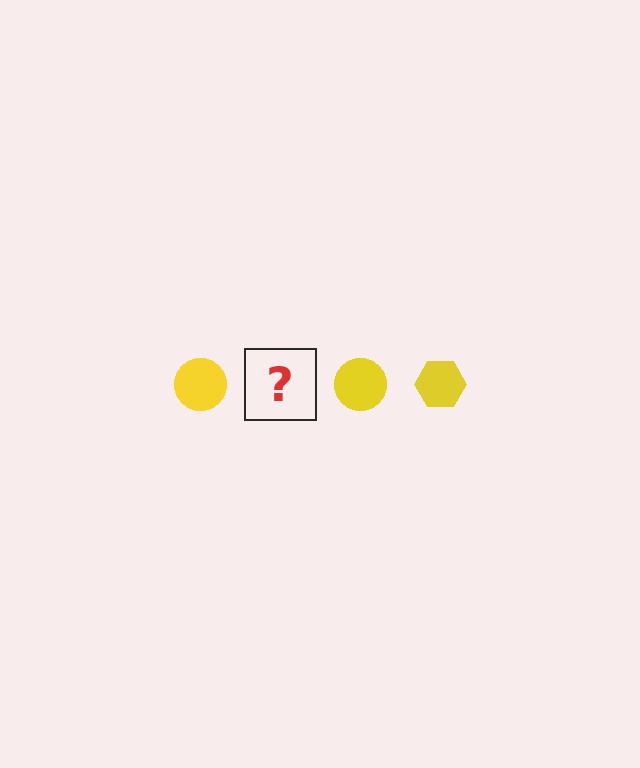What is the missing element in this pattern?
The missing element is a yellow hexagon.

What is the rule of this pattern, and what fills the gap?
The rule is that the pattern cycles through circle, hexagon shapes in yellow. The gap should be filled with a yellow hexagon.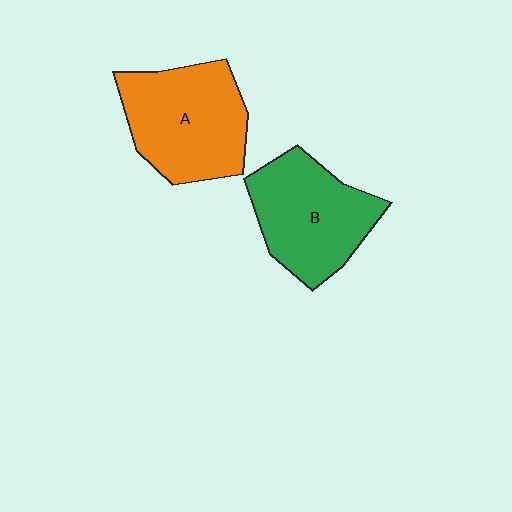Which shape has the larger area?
Shape A (orange).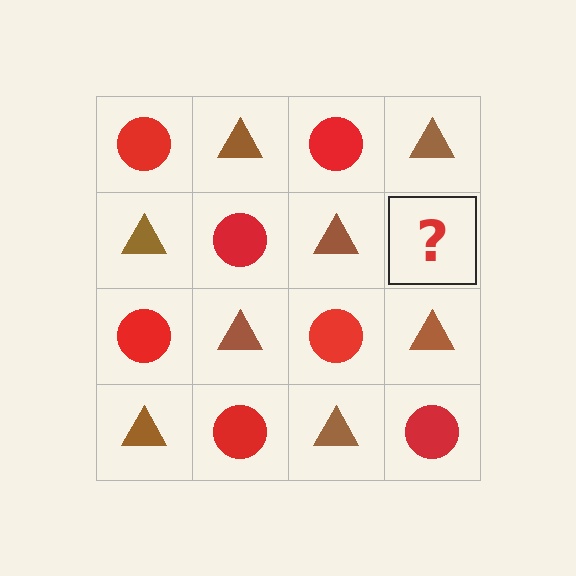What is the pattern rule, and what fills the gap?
The rule is that it alternates red circle and brown triangle in a checkerboard pattern. The gap should be filled with a red circle.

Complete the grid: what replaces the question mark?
The question mark should be replaced with a red circle.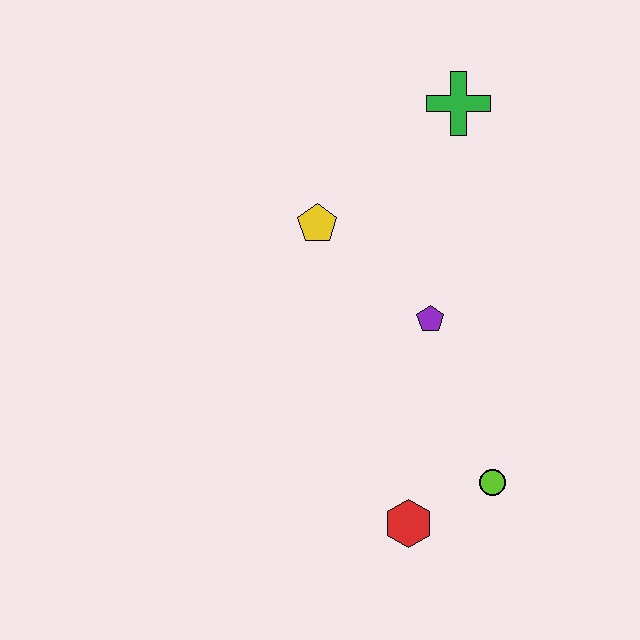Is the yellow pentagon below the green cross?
Yes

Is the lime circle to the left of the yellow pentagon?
No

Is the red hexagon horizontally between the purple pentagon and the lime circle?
No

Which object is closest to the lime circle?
The red hexagon is closest to the lime circle.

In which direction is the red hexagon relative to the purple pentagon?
The red hexagon is below the purple pentagon.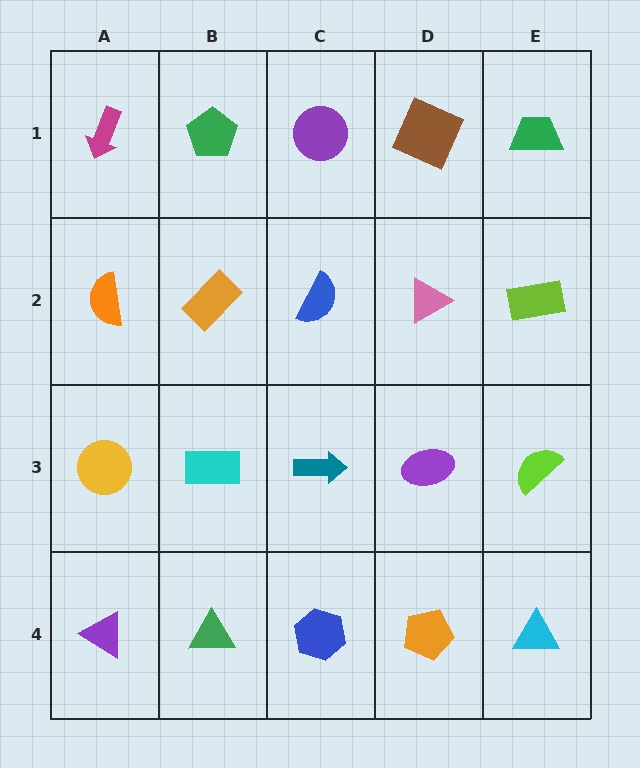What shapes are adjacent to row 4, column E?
A lime semicircle (row 3, column E), an orange pentagon (row 4, column D).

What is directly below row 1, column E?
A lime rectangle.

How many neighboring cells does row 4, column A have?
2.